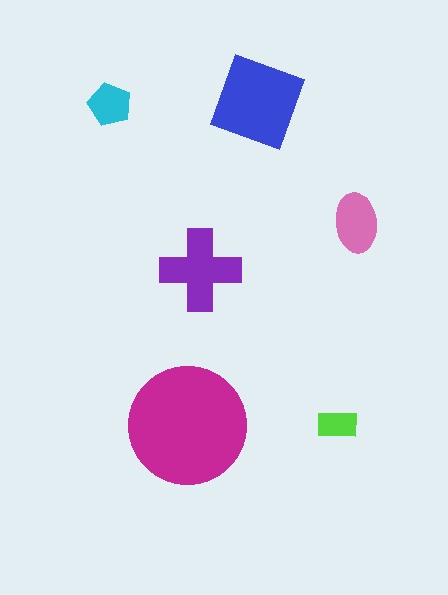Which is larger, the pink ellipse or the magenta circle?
The magenta circle.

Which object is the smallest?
The lime rectangle.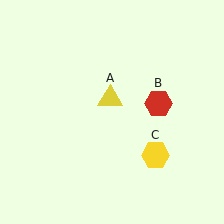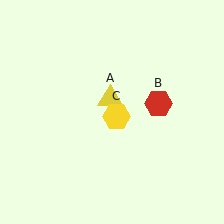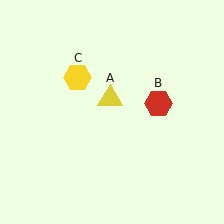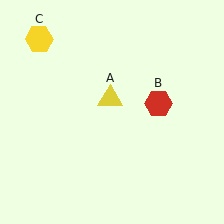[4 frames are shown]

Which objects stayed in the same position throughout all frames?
Yellow triangle (object A) and red hexagon (object B) remained stationary.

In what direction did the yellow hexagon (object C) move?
The yellow hexagon (object C) moved up and to the left.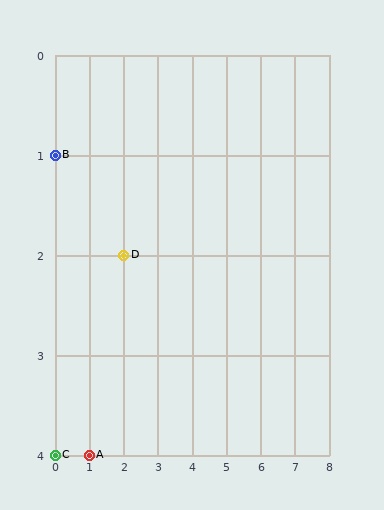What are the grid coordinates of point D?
Point D is at grid coordinates (2, 2).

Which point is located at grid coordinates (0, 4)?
Point C is at (0, 4).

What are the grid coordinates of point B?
Point B is at grid coordinates (0, 1).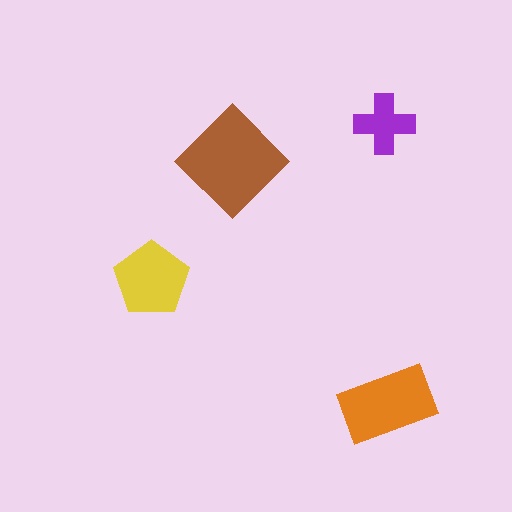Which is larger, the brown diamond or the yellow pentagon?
The brown diamond.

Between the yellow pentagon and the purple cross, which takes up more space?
The yellow pentagon.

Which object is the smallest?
The purple cross.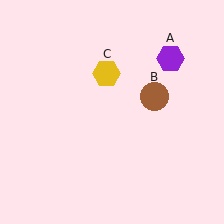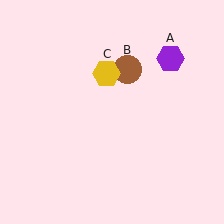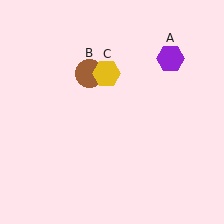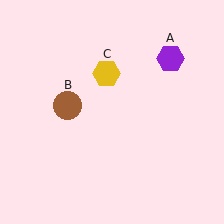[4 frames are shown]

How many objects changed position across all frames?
1 object changed position: brown circle (object B).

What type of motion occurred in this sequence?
The brown circle (object B) rotated counterclockwise around the center of the scene.